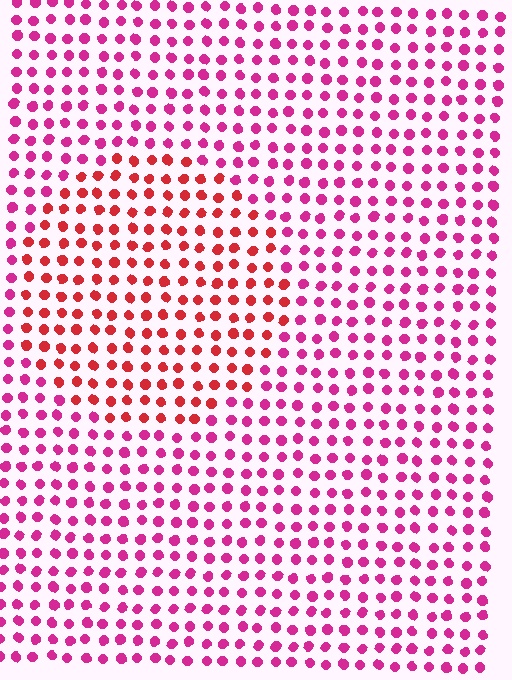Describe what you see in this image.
The image is filled with small magenta elements in a uniform arrangement. A circle-shaped region is visible where the elements are tinted to a slightly different hue, forming a subtle color boundary.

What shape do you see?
I see a circle.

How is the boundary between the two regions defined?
The boundary is defined purely by a slight shift in hue (about 35 degrees). Spacing, size, and orientation are identical on both sides.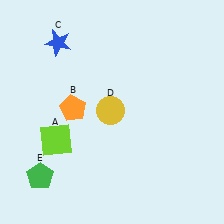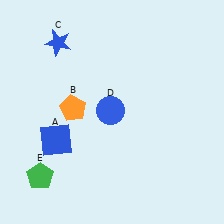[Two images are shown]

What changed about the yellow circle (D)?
In Image 1, D is yellow. In Image 2, it changed to blue.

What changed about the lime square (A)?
In Image 1, A is lime. In Image 2, it changed to blue.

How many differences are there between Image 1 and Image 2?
There are 2 differences between the two images.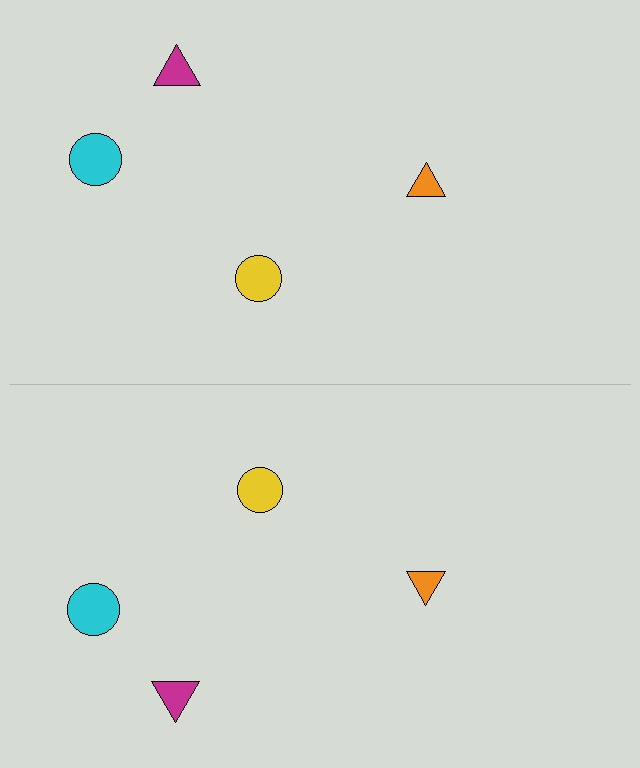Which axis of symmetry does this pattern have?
The pattern has a horizontal axis of symmetry running through the center of the image.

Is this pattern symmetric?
Yes, this pattern has bilateral (reflection) symmetry.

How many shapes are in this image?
There are 8 shapes in this image.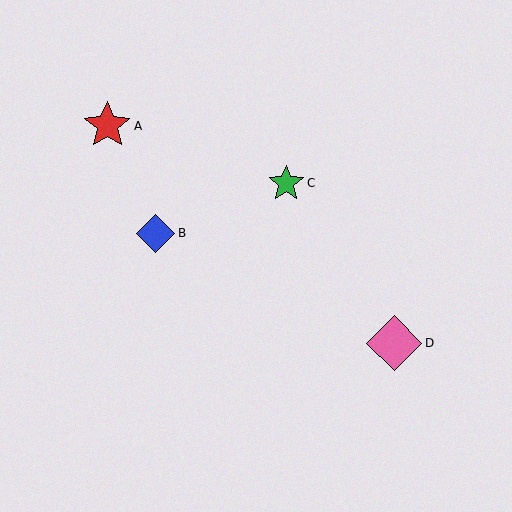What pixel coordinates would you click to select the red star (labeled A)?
Click at (107, 126) to select the red star A.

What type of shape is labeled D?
Shape D is a pink diamond.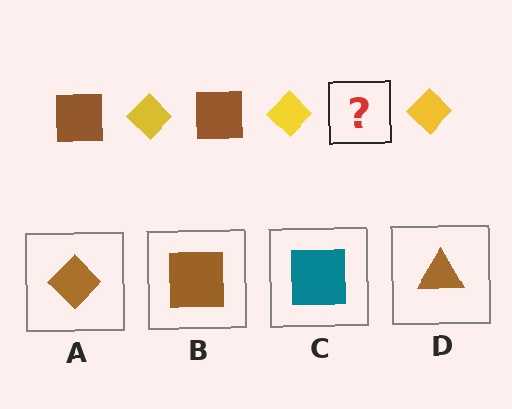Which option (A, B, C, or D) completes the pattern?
B.